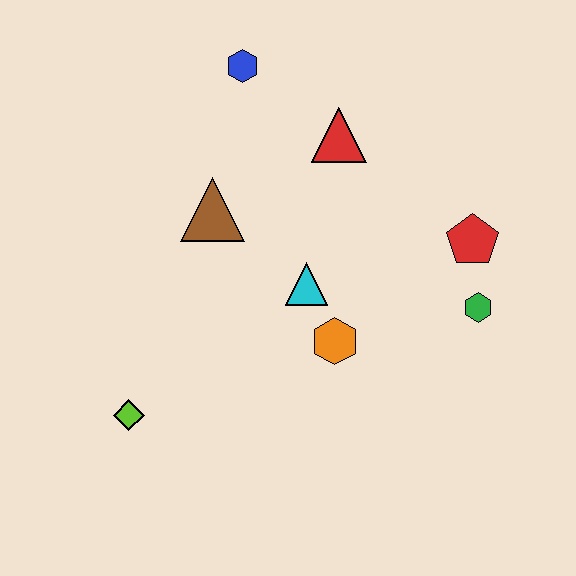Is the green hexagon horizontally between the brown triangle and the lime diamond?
No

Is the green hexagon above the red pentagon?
No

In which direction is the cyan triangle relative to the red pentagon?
The cyan triangle is to the left of the red pentagon.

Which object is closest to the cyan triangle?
The orange hexagon is closest to the cyan triangle.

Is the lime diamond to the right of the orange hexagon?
No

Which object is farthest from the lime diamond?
The red pentagon is farthest from the lime diamond.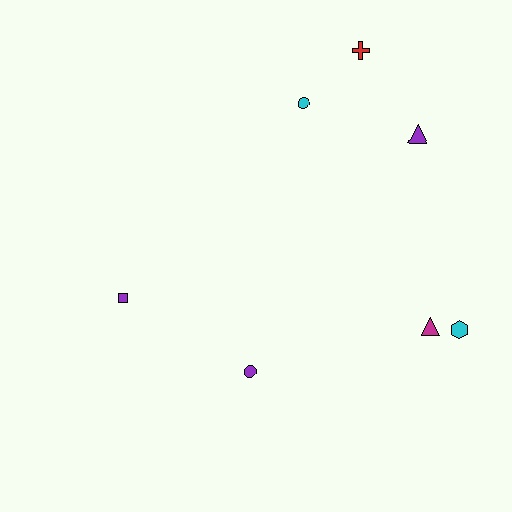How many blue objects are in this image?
There are no blue objects.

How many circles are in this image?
There are 2 circles.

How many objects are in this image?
There are 7 objects.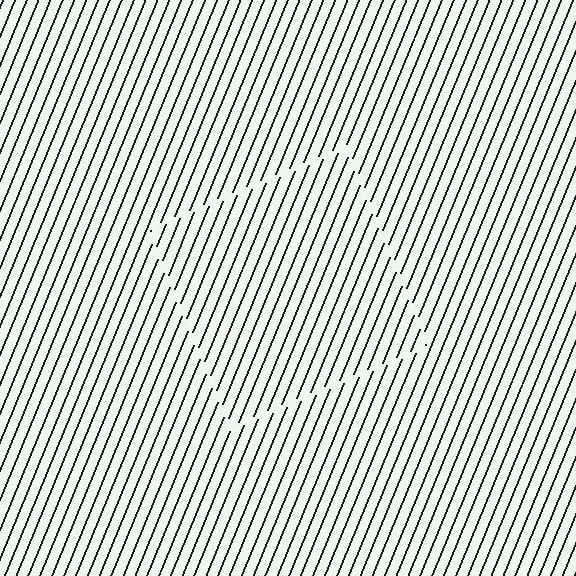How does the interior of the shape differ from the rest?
The interior of the shape contains the same grating, shifted by half a period — the contour is defined by the phase discontinuity where line-ends from the inner and outer gratings abut.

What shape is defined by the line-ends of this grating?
An illusory square. The interior of the shape contains the same grating, shifted by half a period — the contour is defined by the phase discontinuity where line-ends from the inner and outer gratings abut.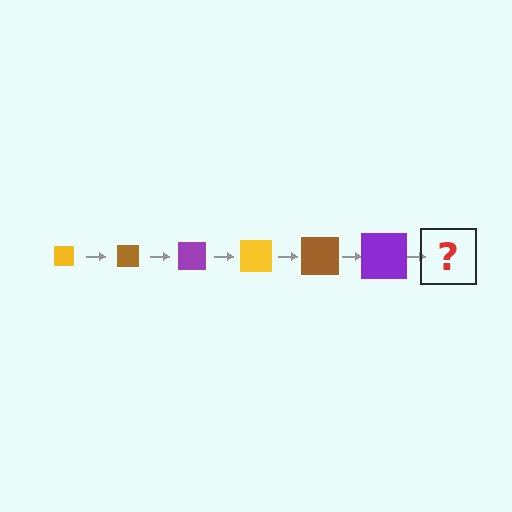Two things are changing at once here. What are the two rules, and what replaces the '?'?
The two rules are that the square grows larger each step and the color cycles through yellow, brown, and purple. The '?' should be a yellow square, larger than the previous one.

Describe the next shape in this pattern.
It should be a yellow square, larger than the previous one.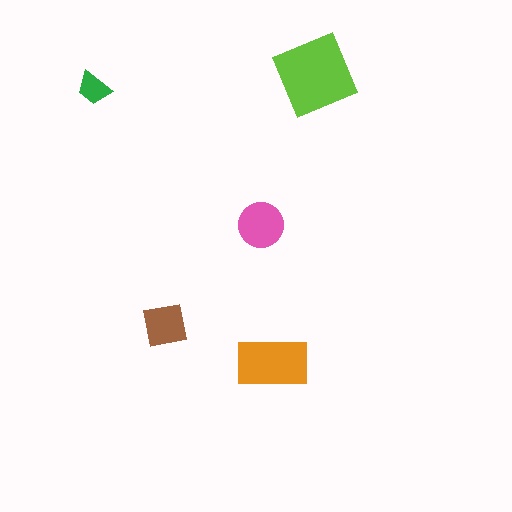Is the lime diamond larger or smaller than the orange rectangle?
Larger.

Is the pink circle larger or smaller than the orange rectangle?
Smaller.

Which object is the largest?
The lime diamond.